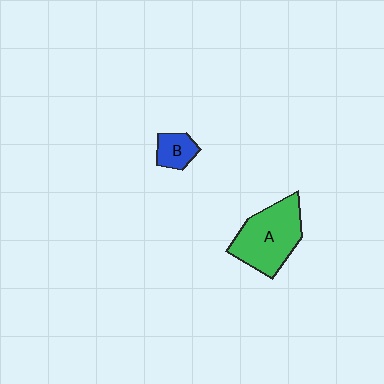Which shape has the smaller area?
Shape B (blue).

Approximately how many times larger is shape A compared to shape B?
Approximately 3.0 times.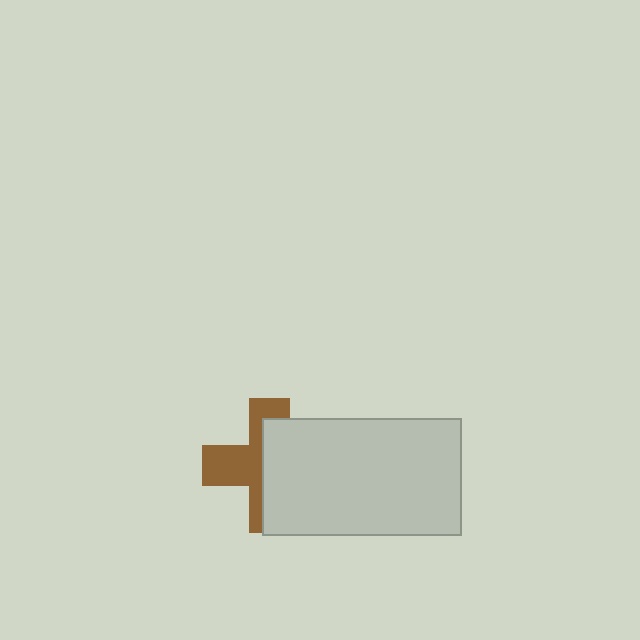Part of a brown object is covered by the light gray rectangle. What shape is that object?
It is a cross.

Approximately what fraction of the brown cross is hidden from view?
Roughly 55% of the brown cross is hidden behind the light gray rectangle.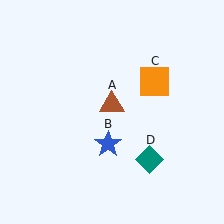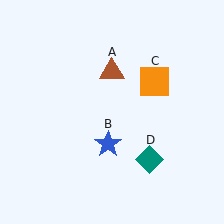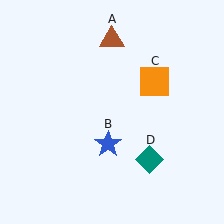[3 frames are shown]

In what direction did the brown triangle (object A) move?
The brown triangle (object A) moved up.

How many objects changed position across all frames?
1 object changed position: brown triangle (object A).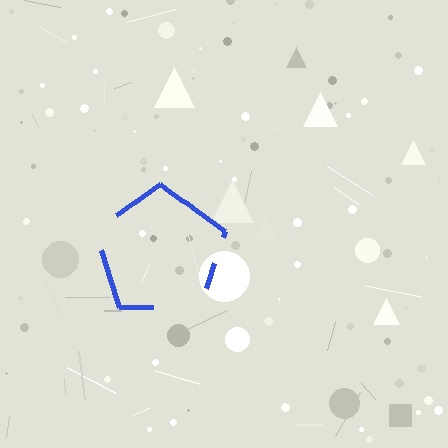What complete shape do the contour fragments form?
The contour fragments form a pentagon.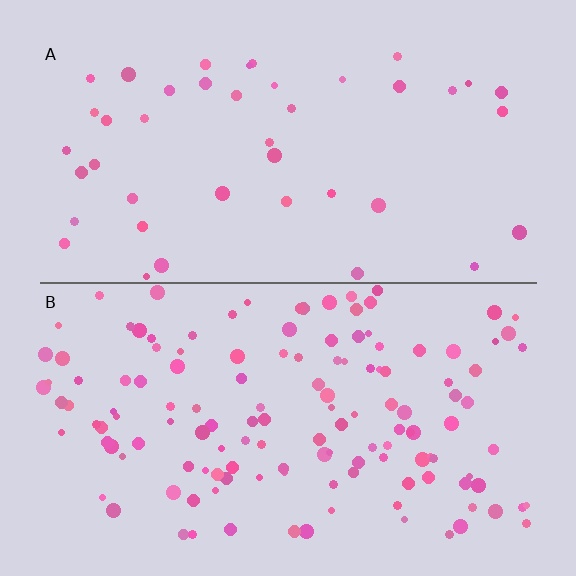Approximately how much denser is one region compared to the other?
Approximately 3.2× — region B over region A.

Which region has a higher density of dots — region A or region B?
B (the bottom).